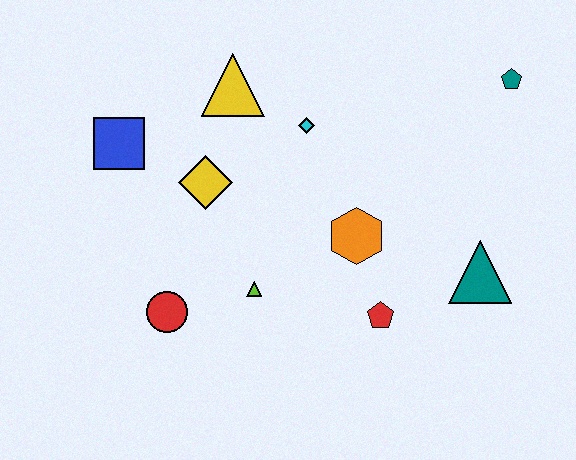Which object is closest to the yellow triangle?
The cyan diamond is closest to the yellow triangle.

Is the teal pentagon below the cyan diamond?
No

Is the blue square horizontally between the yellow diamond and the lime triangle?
No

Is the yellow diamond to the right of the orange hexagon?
No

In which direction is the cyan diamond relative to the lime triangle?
The cyan diamond is above the lime triangle.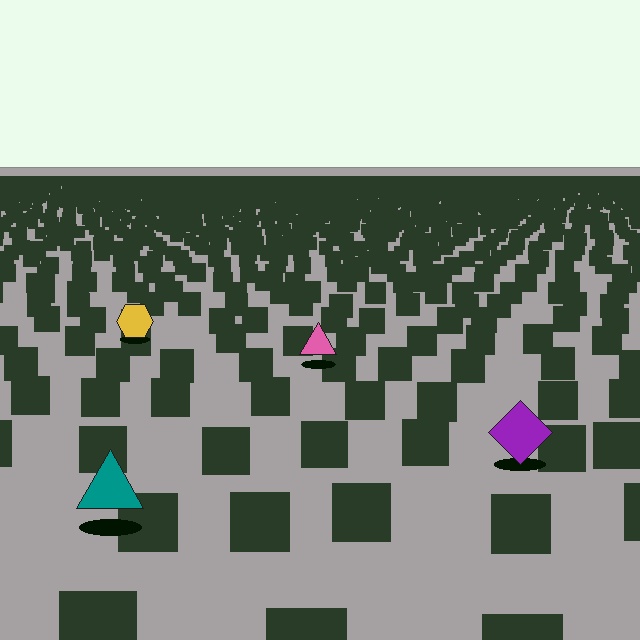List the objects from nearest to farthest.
From nearest to farthest: the teal triangle, the purple diamond, the pink triangle, the yellow hexagon.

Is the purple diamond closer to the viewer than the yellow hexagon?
Yes. The purple diamond is closer — you can tell from the texture gradient: the ground texture is coarser near it.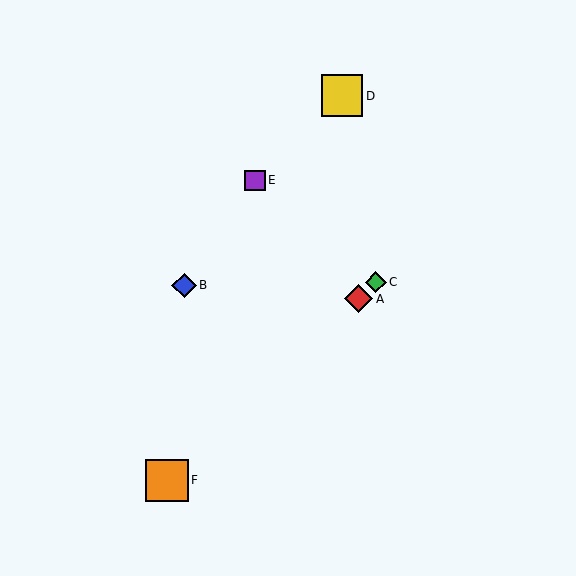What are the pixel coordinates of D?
Object D is at (342, 96).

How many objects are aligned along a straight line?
3 objects (A, C, F) are aligned along a straight line.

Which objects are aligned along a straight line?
Objects A, C, F are aligned along a straight line.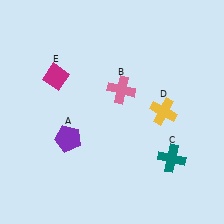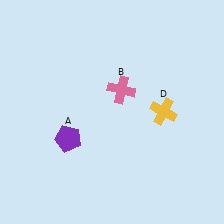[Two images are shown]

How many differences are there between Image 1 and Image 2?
There are 2 differences between the two images.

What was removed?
The teal cross (C), the magenta diamond (E) were removed in Image 2.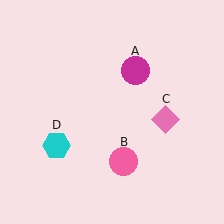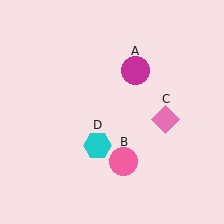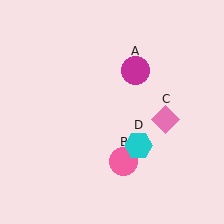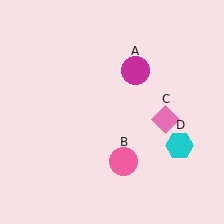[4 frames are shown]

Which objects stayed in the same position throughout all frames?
Magenta circle (object A) and pink circle (object B) and pink diamond (object C) remained stationary.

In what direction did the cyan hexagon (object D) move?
The cyan hexagon (object D) moved right.